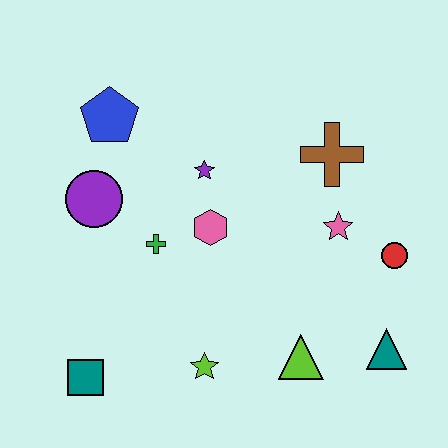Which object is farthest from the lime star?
The blue pentagon is farthest from the lime star.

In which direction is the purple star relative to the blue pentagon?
The purple star is to the right of the blue pentagon.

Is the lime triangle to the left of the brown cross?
Yes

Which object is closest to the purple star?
The pink hexagon is closest to the purple star.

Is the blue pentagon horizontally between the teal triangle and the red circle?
No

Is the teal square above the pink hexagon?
No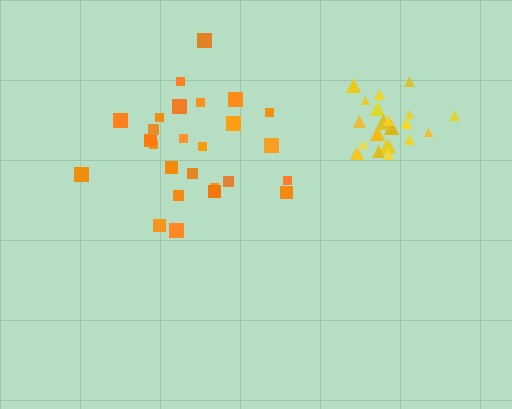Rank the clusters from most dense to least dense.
yellow, orange.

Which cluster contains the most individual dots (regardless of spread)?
Orange (26).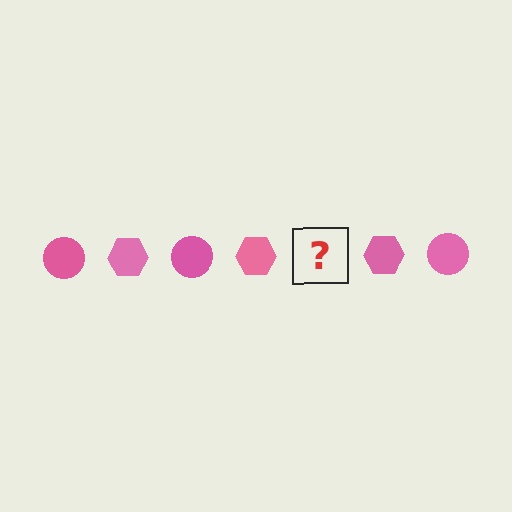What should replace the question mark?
The question mark should be replaced with a pink circle.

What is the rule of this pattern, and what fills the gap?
The rule is that the pattern cycles through circle, hexagon shapes in pink. The gap should be filled with a pink circle.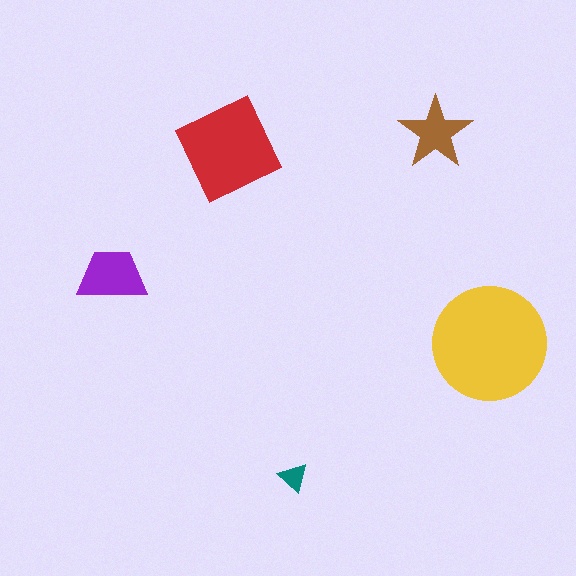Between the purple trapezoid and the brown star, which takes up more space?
The purple trapezoid.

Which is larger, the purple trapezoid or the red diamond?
The red diamond.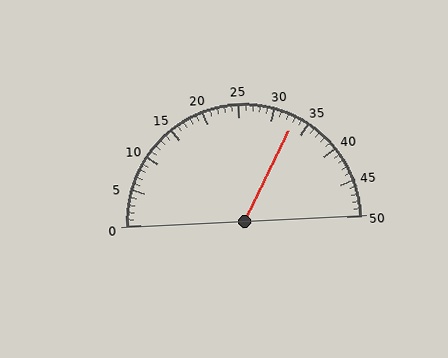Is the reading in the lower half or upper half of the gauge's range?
The reading is in the upper half of the range (0 to 50).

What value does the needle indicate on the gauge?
The needle indicates approximately 33.